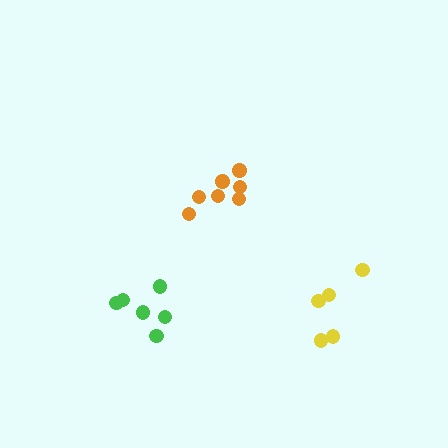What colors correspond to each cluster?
The clusters are colored: orange, green, yellow.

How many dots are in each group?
Group 1: 7 dots, Group 2: 6 dots, Group 3: 5 dots (18 total).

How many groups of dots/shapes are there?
There are 3 groups.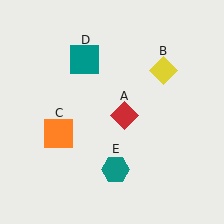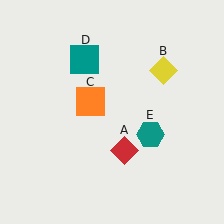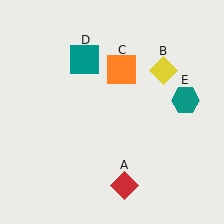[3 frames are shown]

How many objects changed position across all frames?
3 objects changed position: red diamond (object A), orange square (object C), teal hexagon (object E).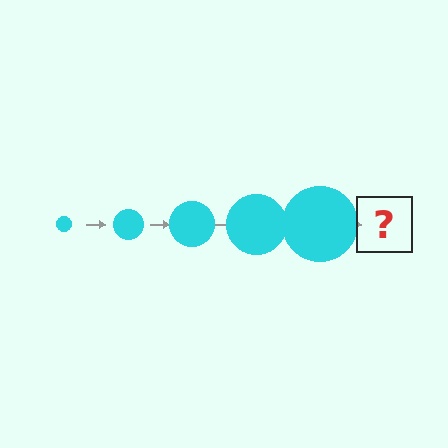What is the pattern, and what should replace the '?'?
The pattern is that the circle gets progressively larger each step. The '?' should be a cyan circle, larger than the previous one.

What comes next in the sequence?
The next element should be a cyan circle, larger than the previous one.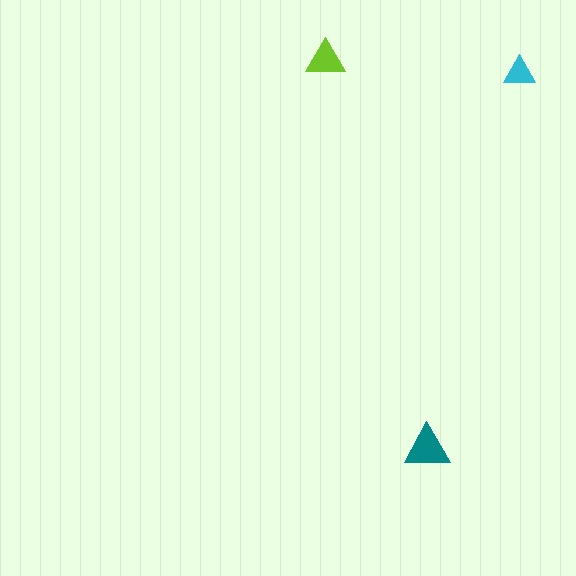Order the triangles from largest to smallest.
the teal one, the lime one, the cyan one.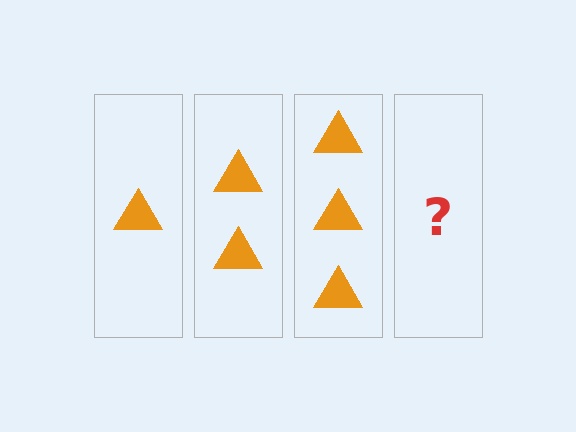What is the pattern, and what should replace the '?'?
The pattern is that each step adds one more triangle. The '?' should be 4 triangles.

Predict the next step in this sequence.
The next step is 4 triangles.